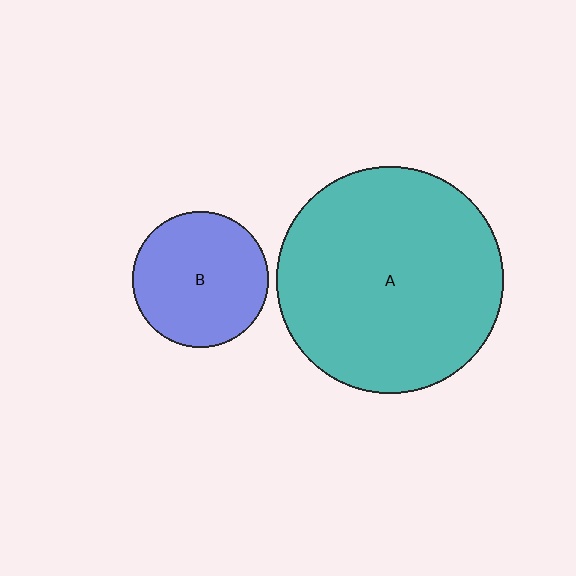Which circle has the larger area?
Circle A (teal).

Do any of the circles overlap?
No, none of the circles overlap.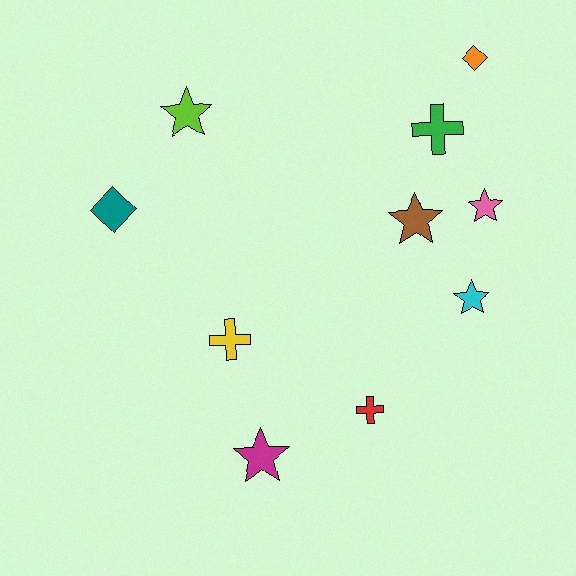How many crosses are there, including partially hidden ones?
There are 3 crosses.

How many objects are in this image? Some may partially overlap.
There are 10 objects.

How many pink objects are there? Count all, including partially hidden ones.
There is 1 pink object.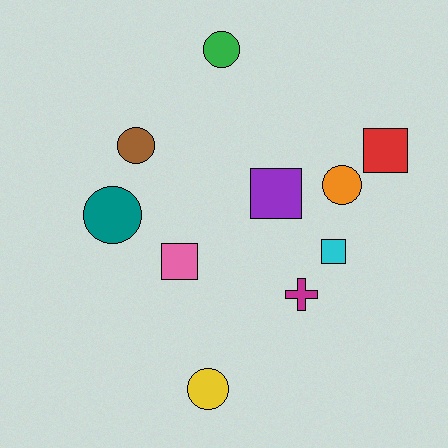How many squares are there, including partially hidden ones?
There are 4 squares.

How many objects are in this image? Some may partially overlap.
There are 10 objects.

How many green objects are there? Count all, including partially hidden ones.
There is 1 green object.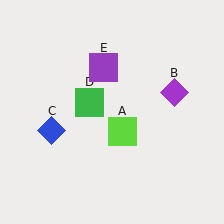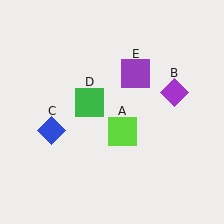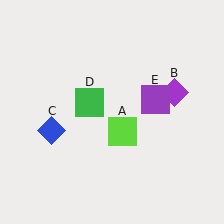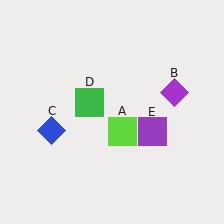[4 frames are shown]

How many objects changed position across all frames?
1 object changed position: purple square (object E).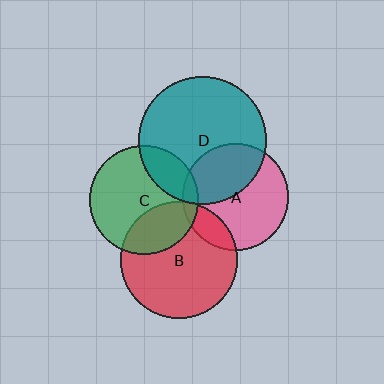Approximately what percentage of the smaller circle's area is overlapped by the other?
Approximately 5%.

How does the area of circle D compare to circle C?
Approximately 1.4 times.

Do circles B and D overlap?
Yes.